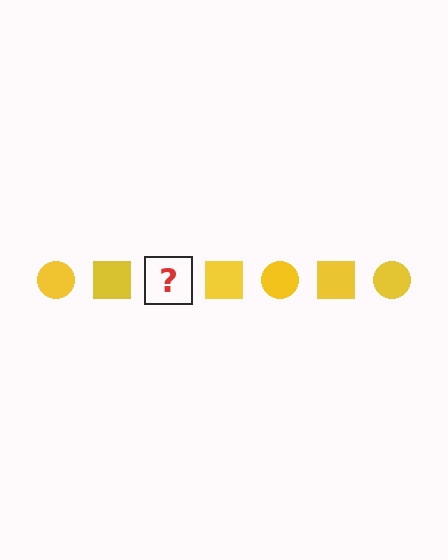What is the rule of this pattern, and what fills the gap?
The rule is that the pattern cycles through circle, square shapes in yellow. The gap should be filled with a yellow circle.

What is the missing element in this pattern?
The missing element is a yellow circle.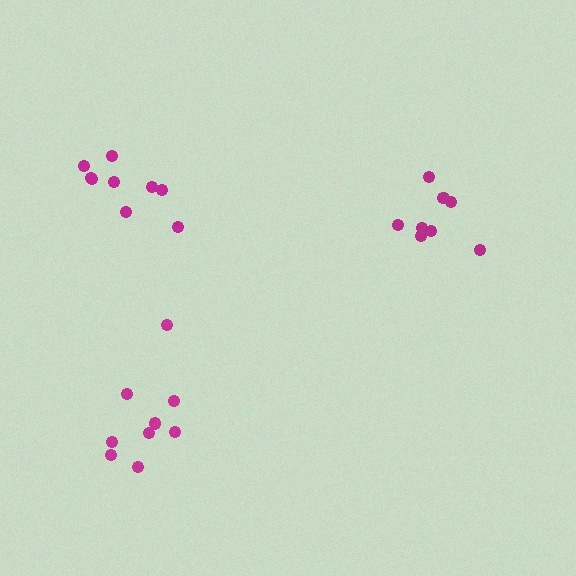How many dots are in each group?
Group 1: 8 dots, Group 2: 9 dots, Group 3: 9 dots (26 total).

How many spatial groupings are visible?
There are 3 spatial groupings.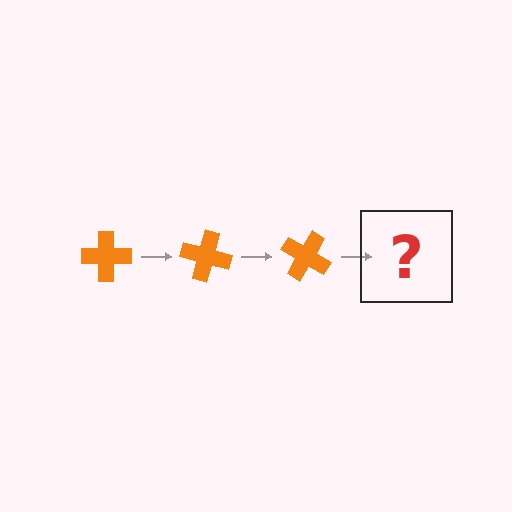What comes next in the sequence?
The next element should be an orange cross rotated 45 degrees.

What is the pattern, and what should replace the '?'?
The pattern is that the cross rotates 15 degrees each step. The '?' should be an orange cross rotated 45 degrees.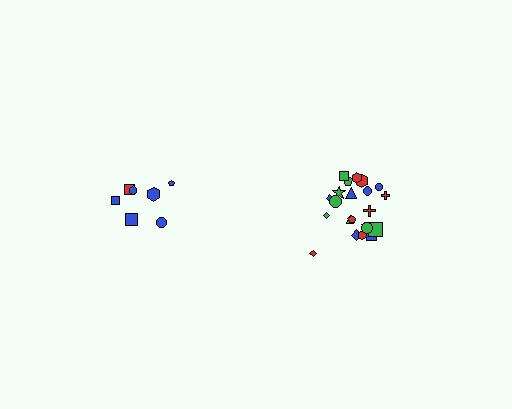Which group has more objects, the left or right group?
The right group.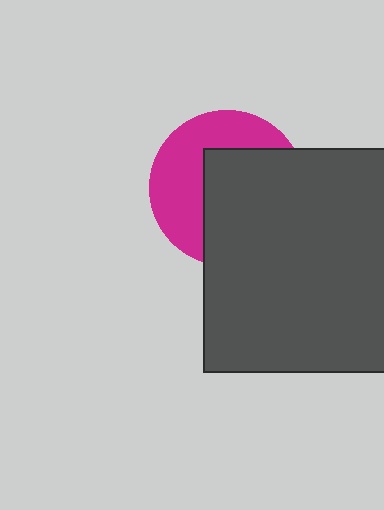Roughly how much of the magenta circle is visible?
A small part of it is visible (roughly 45%).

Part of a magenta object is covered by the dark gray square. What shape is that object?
It is a circle.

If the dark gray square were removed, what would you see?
You would see the complete magenta circle.